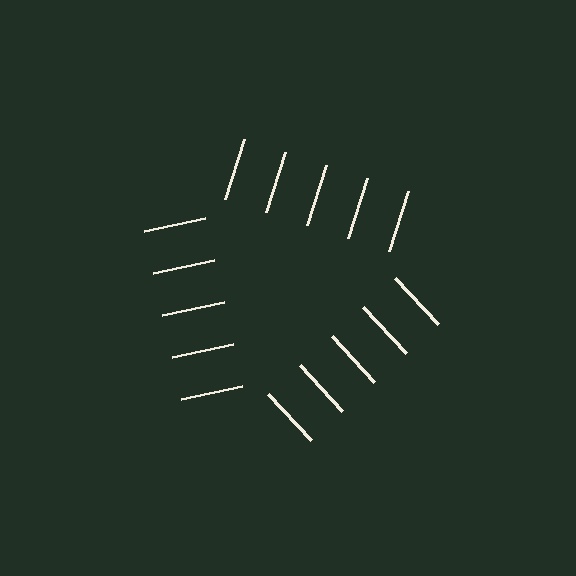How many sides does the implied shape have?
3 sides — the line-ends trace a triangle.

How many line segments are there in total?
15 — 5 along each of the 3 edges.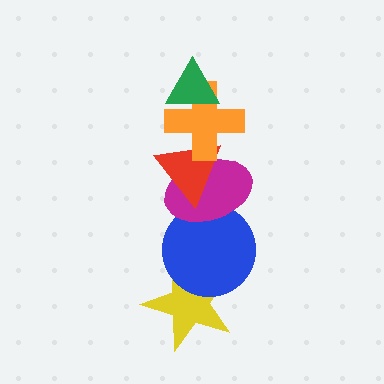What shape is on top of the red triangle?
The orange cross is on top of the red triangle.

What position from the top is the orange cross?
The orange cross is 2nd from the top.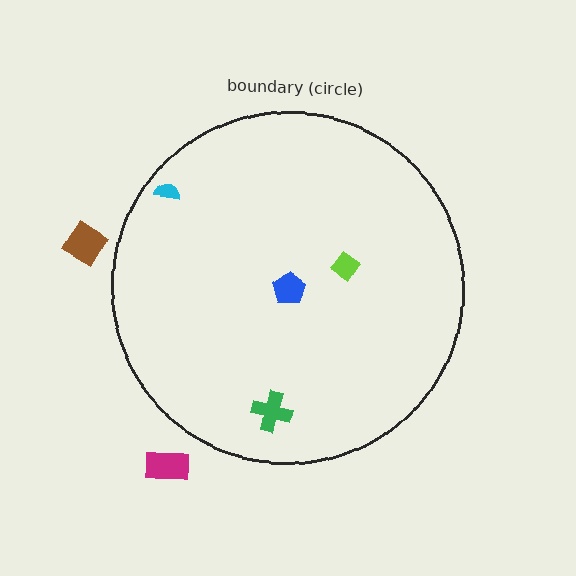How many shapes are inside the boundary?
4 inside, 2 outside.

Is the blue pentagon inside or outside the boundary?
Inside.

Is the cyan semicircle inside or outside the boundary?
Inside.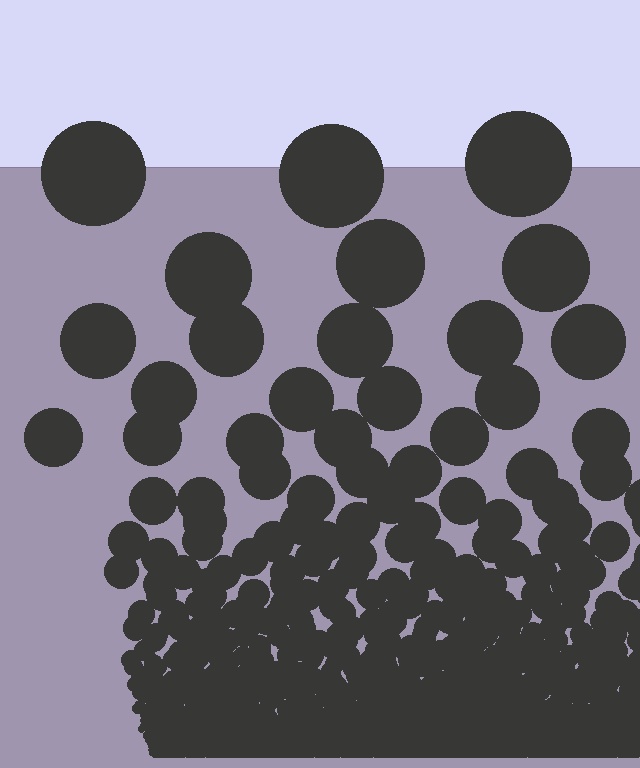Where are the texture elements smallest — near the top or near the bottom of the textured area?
Near the bottom.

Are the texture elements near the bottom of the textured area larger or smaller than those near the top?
Smaller. The gradient is inverted — elements near the bottom are smaller and denser.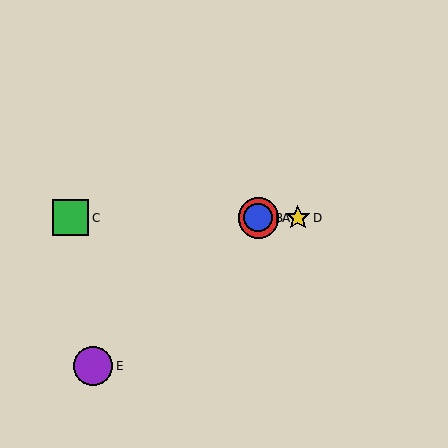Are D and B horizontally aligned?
Yes, both are at y≈218.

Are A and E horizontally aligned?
No, A is at y≈218 and E is at y≈366.